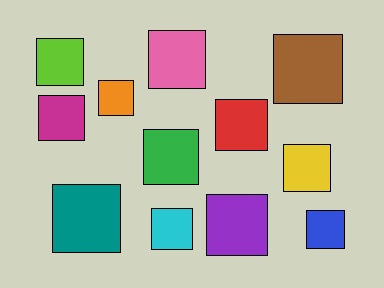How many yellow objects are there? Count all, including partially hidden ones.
There is 1 yellow object.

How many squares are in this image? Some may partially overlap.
There are 12 squares.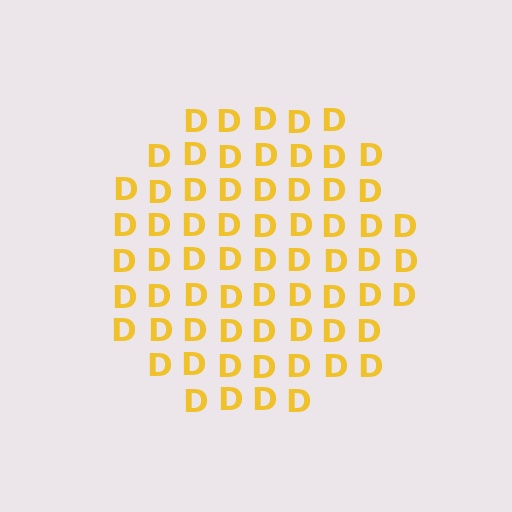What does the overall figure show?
The overall figure shows a circle.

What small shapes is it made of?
It is made of small letter D's.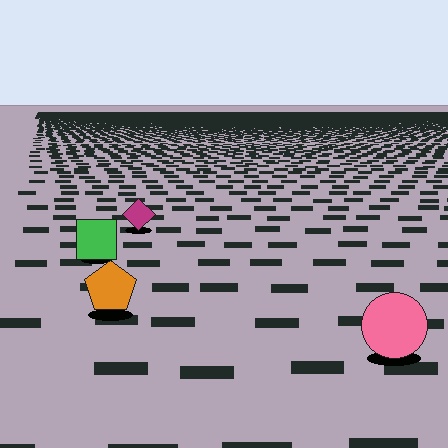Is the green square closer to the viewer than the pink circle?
No. The pink circle is closer — you can tell from the texture gradient: the ground texture is coarser near it.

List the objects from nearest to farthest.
From nearest to farthest: the pink circle, the orange pentagon, the green square, the magenta diamond.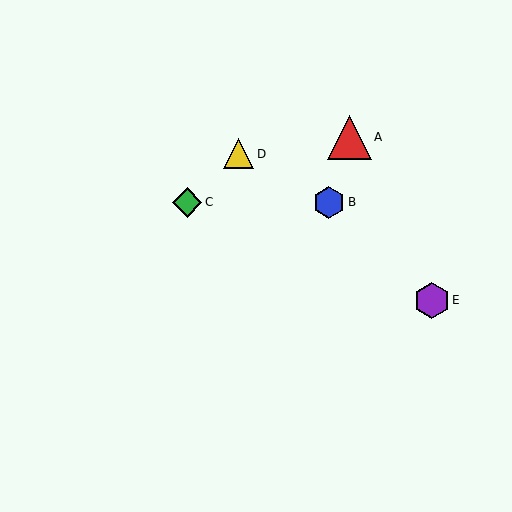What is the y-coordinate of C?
Object C is at y≈202.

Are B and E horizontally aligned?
No, B is at y≈202 and E is at y≈300.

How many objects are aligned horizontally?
2 objects (B, C) are aligned horizontally.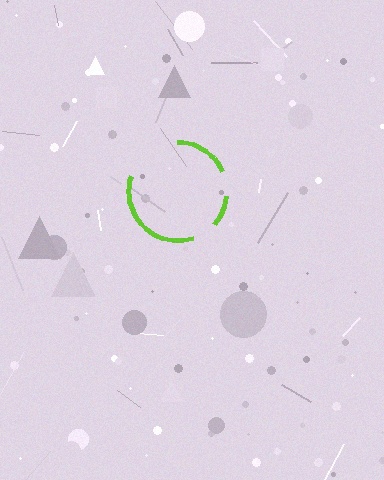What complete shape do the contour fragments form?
The contour fragments form a circle.